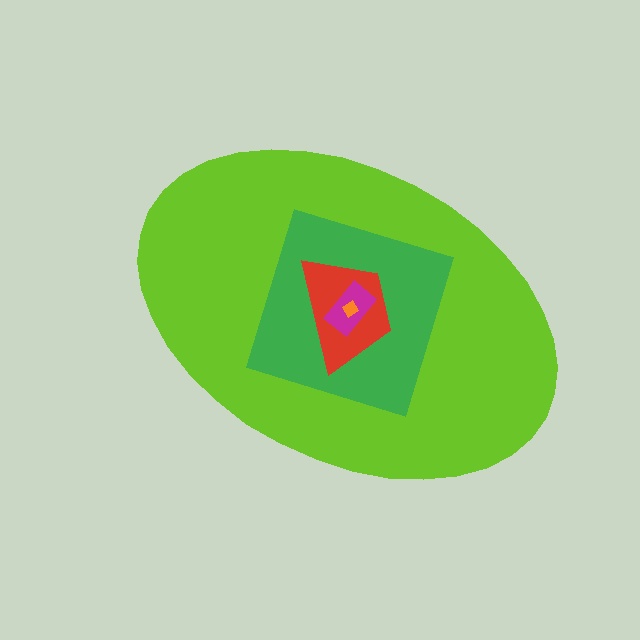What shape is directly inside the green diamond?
The red trapezoid.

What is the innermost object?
The orange diamond.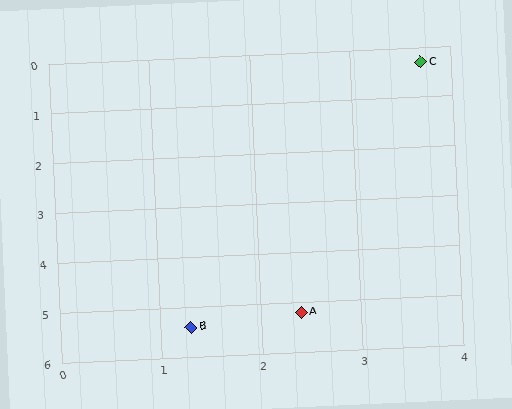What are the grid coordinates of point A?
Point A is at approximately (2.4, 5.2).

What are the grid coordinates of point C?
Point C is at approximately (3.7, 0.3).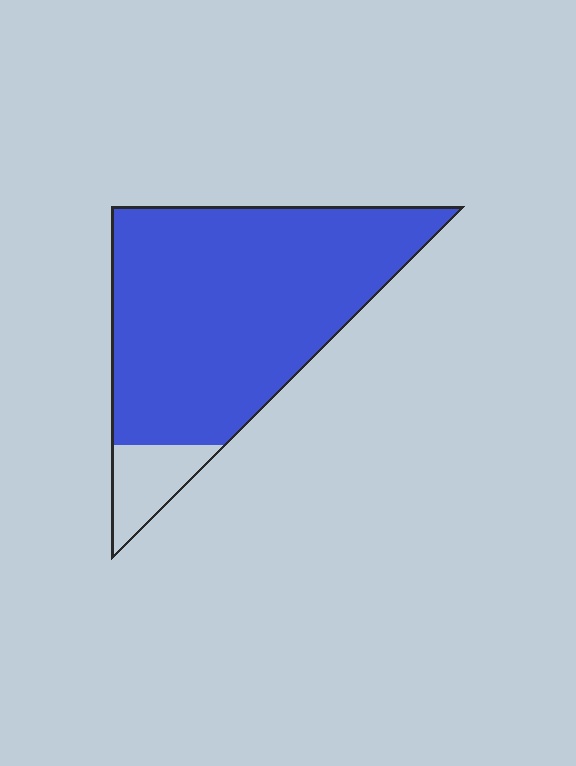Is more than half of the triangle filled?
Yes.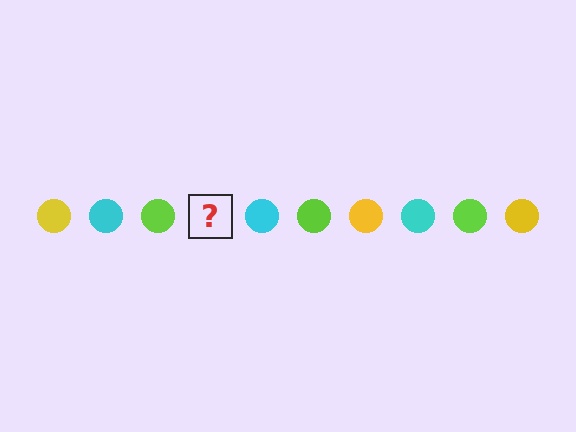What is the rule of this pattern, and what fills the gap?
The rule is that the pattern cycles through yellow, cyan, lime circles. The gap should be filled with a yellow circle.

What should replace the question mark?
The question mark should be replaced with a yellow circle.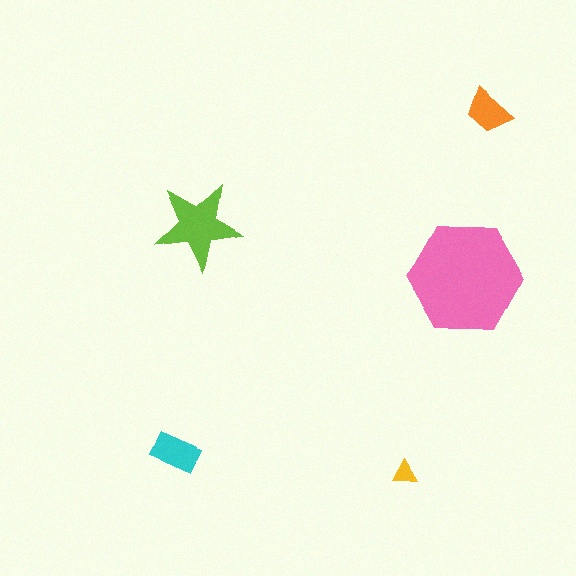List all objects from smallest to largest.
The yellow triangle, the orange trapezoid, the cyan rectangle, the lime star, the pink hexagon.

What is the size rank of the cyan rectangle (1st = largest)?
3rd.